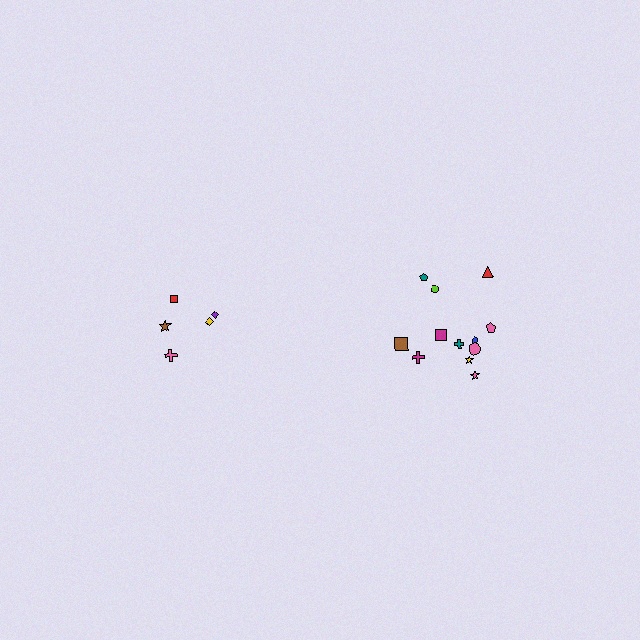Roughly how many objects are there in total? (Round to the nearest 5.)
Roughly 15 objects in total.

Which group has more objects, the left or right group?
The right group.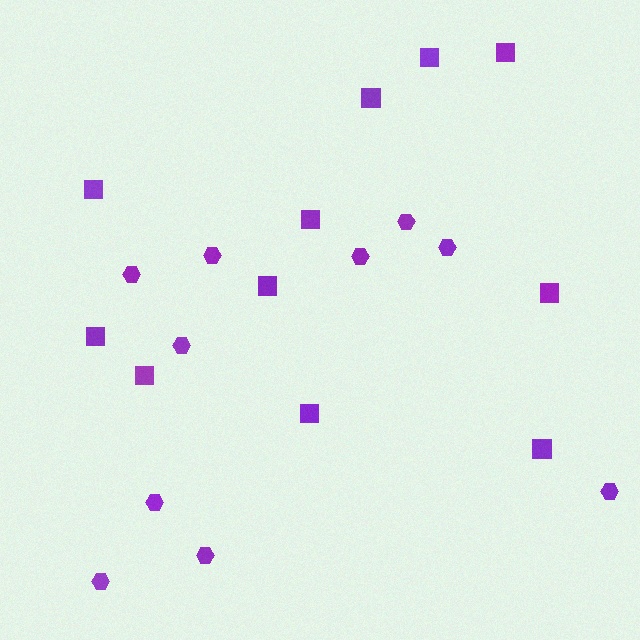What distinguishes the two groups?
There are 2 groups: one group of hexagons (10) and one group of squares (11).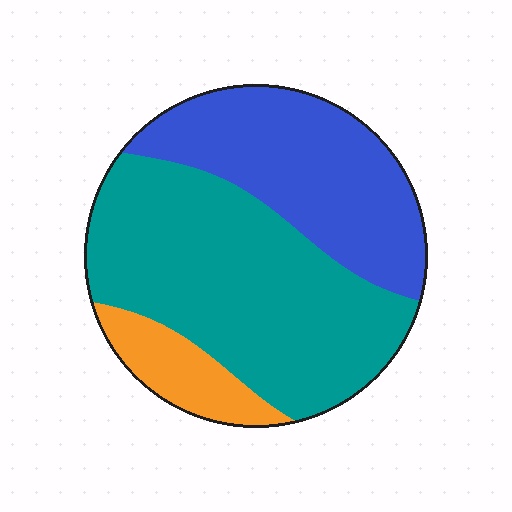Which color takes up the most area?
Teal, at roughly 55%.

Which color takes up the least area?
Orange, at roughly 10%.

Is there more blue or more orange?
Blue.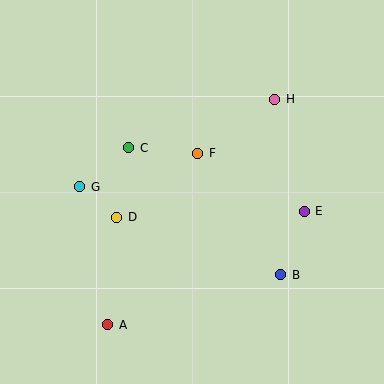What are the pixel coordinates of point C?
Point C is at (129, 148).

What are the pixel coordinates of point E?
Point E is at (304, 211).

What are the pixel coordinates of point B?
Point B is at (281, 275).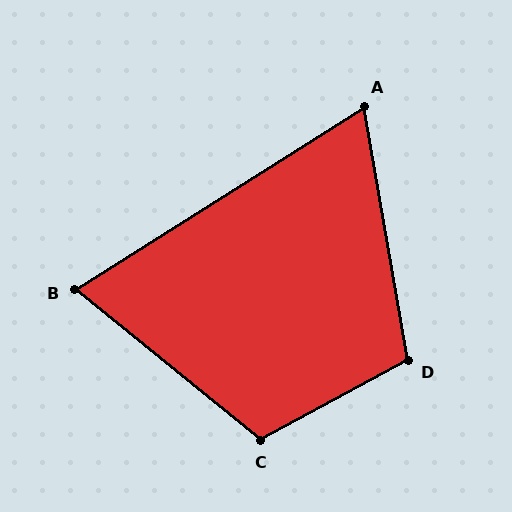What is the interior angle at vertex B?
Approximately 71 degrees (acute).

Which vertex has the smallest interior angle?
A, at approximately 68 degrees.